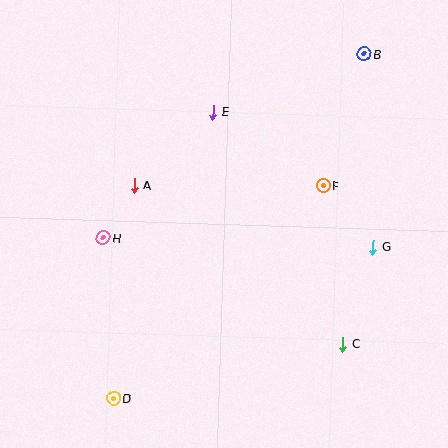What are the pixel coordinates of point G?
Point G is at (373, 247).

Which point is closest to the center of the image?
Point A at (134, 185) is closest to the center.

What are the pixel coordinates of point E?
Point E is at (213, 112).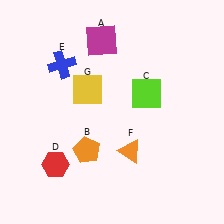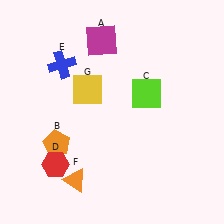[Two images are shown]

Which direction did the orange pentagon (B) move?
The orange pentagon (B) moved left.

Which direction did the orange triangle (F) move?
The orange triangle (F) moved left.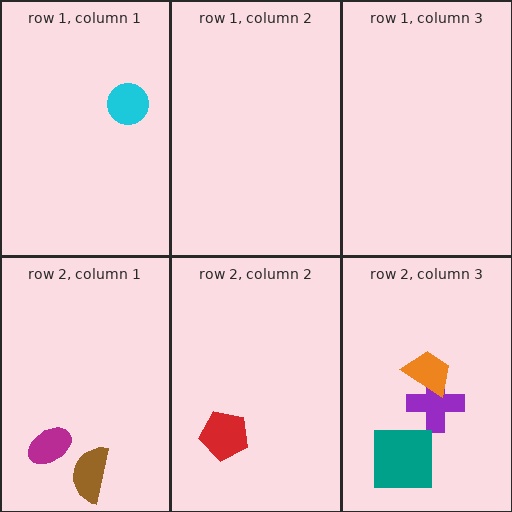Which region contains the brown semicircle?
The row 2, column 1 region.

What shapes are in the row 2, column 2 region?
The red pentagon.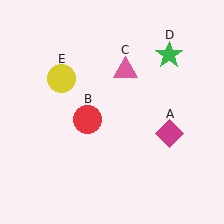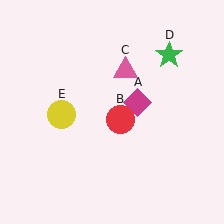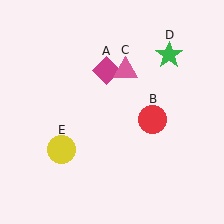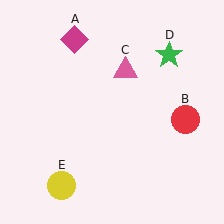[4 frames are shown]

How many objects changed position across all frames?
3 objects changed position: magenta diamond (object A), red circle (object B), yellow circle (object E).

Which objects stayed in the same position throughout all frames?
Pink triangle (object C) and green star (object D) remained stationary.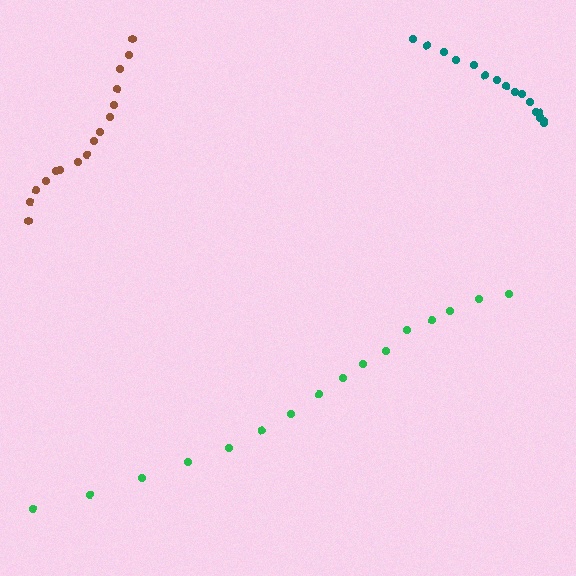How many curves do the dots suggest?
There are 3 distinct paths.